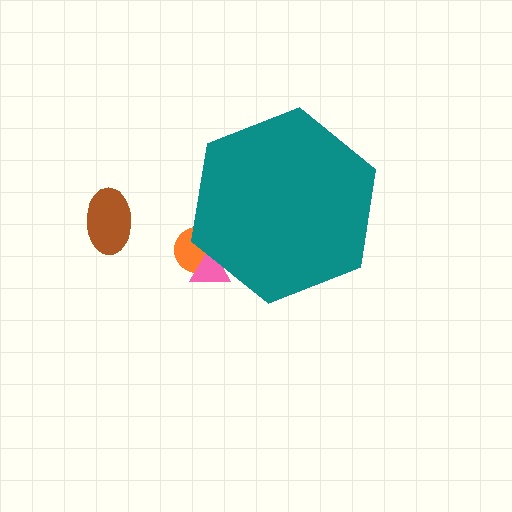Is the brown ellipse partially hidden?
No, the brown ellipse is fully visible.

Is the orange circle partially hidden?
Yes, the orange circle is partially hidden behind the teal hexagon.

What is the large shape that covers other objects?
A teal hexagon.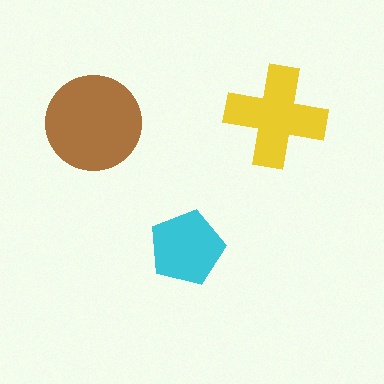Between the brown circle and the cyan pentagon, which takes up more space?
The brown circle.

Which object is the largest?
The brown circle.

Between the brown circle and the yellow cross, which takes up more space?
The brown circle.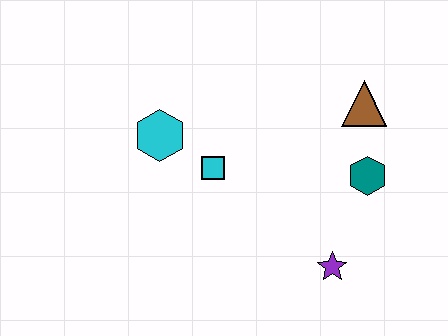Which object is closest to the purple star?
The teal hexagon is closest to the purple star.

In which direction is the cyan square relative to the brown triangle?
The cyan square is to the left of the brown triangle.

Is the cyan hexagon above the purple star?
Yes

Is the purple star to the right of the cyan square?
Yes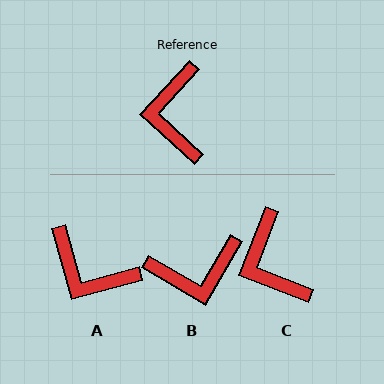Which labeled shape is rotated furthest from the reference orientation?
B, about 102 degrees away.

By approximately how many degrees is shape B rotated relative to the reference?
Approximately 102 degrees counter-clockwise.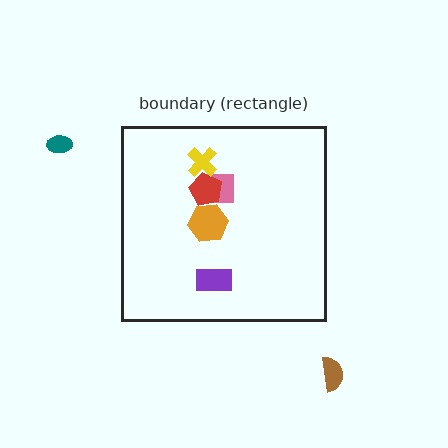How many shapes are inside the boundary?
5 inside, 2 outside.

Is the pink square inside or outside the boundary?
Inside.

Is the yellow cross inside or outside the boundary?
Inside.